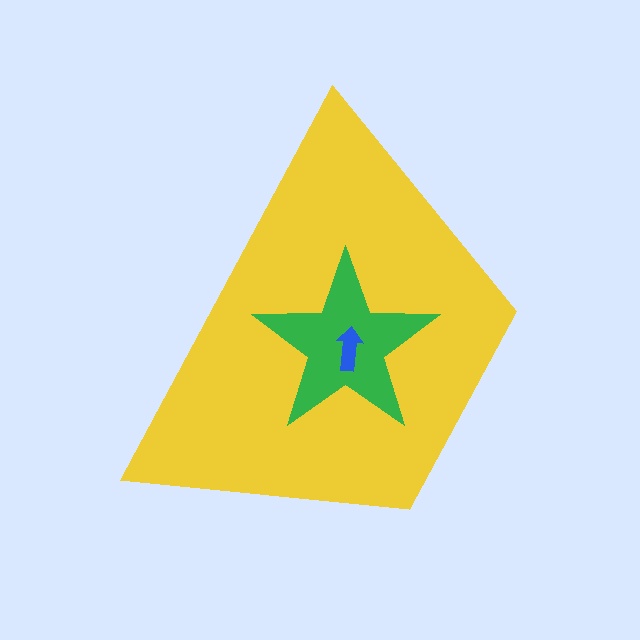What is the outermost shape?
The yellow trapezoid.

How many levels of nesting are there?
3.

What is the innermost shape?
The blue arrow.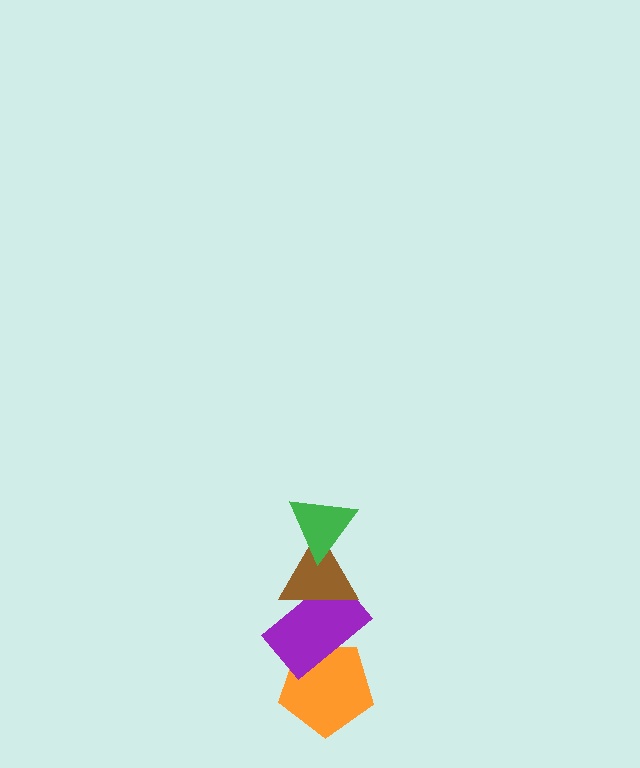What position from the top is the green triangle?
The green triangle is 1st from the top.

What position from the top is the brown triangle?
The brown triangle is 2nd from the top.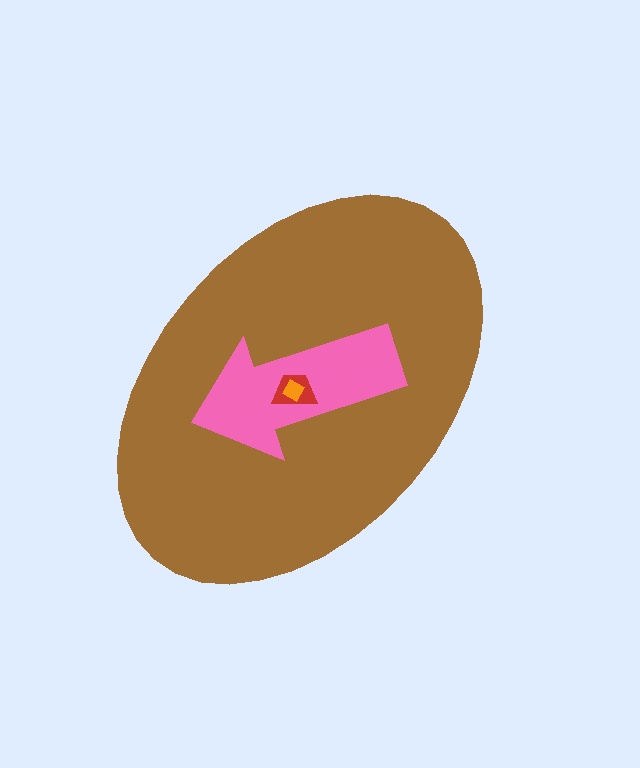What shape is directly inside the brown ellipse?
The pink arrow.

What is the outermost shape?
The brown ellipse.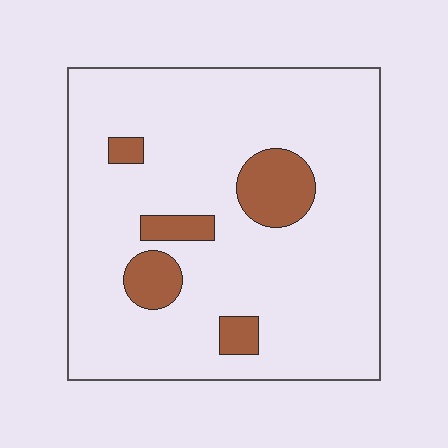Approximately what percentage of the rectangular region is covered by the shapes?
Approximately 10%.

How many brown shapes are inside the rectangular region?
5.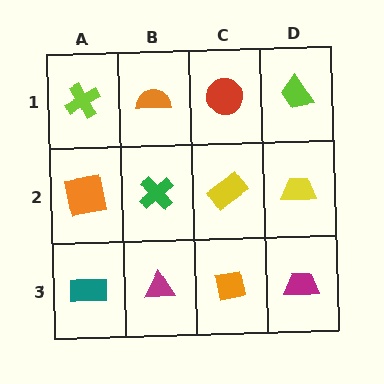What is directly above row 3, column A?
An orange square.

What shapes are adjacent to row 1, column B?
A green cross (row 2, column B), a lime cross (row 1, column A), a red circle (row 1, column C).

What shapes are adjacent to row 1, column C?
A yellow rectangle (row 2, column C), an orange semicircle (row 1, column B), a lime trapezoid (row 1, column D).